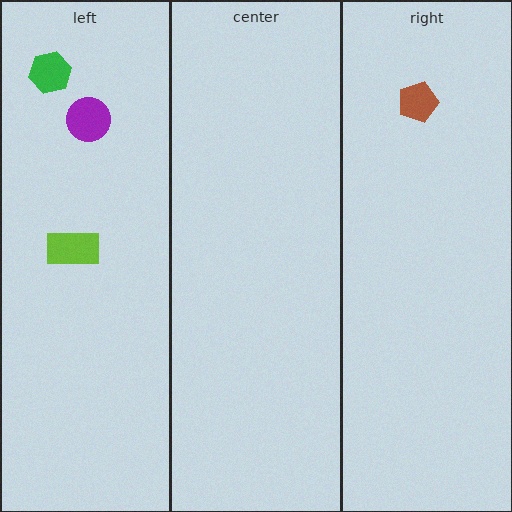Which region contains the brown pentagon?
The right region.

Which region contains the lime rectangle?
The left region.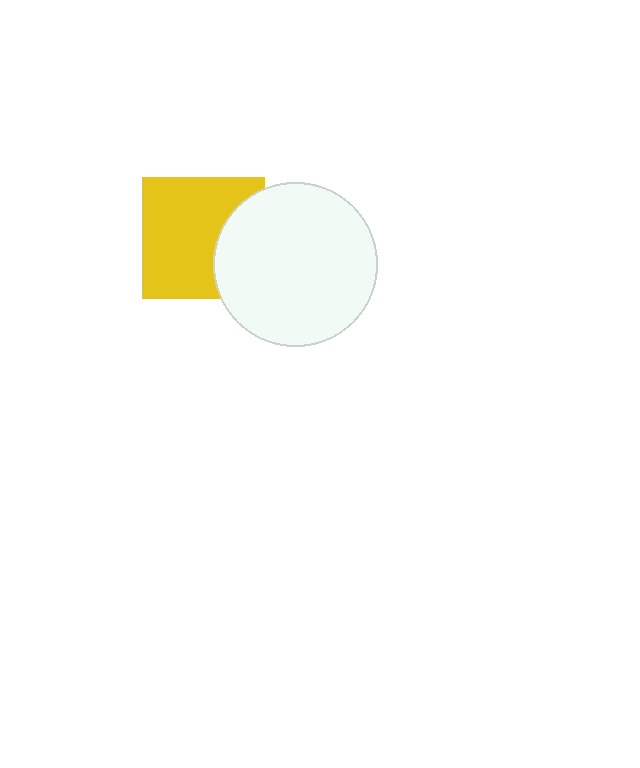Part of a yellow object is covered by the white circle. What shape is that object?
It is a square.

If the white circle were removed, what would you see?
You would see the complete yellow square.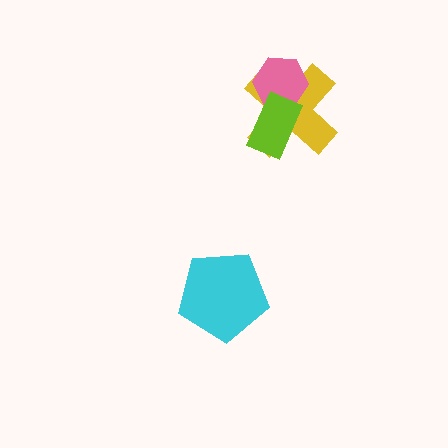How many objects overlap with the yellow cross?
2 objects overlap with the yellow cross.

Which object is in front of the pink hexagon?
The lime rectangle is in front of the pink hexagon.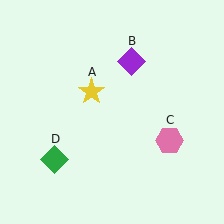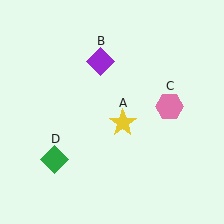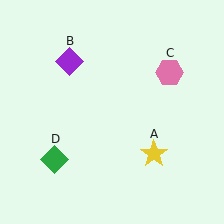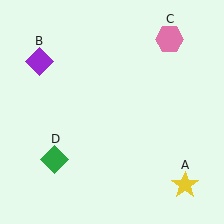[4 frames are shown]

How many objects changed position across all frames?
3 objects changed position: yellow star (object A), purple diamond (object B), pink hexagon (object C).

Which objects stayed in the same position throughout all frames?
Green diamond (object D) remained stationary.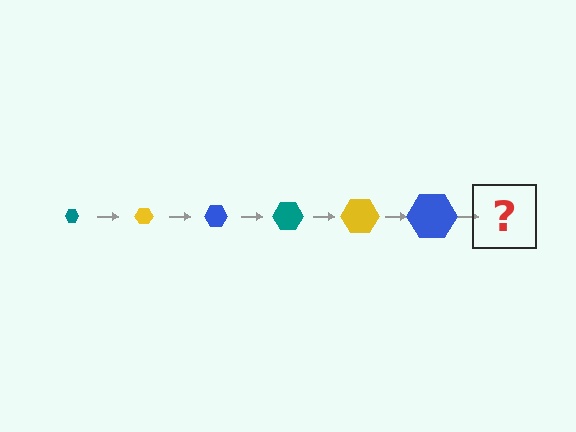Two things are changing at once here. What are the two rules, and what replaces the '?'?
The two rules are that the hexagon grows larger each step and the color cycles through teal, yellow, and blue. The '?' should be a teal hexagon, larger than the previous one.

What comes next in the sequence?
The next element should be a teal hexagon, larger than the previous one.